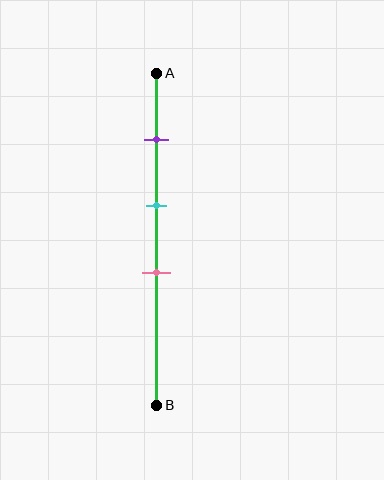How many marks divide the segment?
There are 3 marks dividing the segment.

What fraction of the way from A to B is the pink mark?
The pink mark is approximately 60% (0.6) of the way from A to B.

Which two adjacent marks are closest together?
The cyan and pink marks are the closest adjacent pair.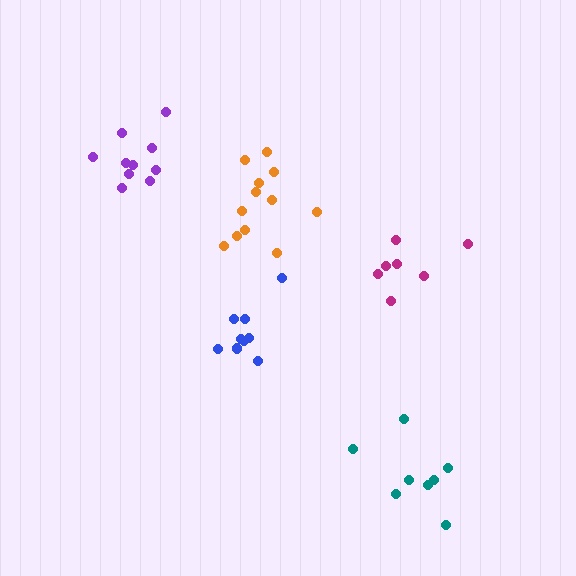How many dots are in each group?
Group 1: 10 dots, Group 2: 12 dots, Group 3: 8 dots, Group 4: 10 dots, Group 5: 7 dots (47 total).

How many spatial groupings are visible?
There are 5 spatial groupings.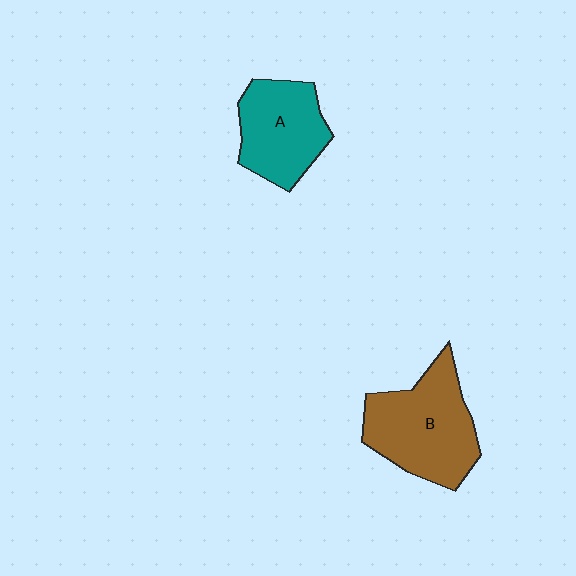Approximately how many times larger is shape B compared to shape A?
Approximately 1.3 times.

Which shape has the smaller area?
Shape A (teal).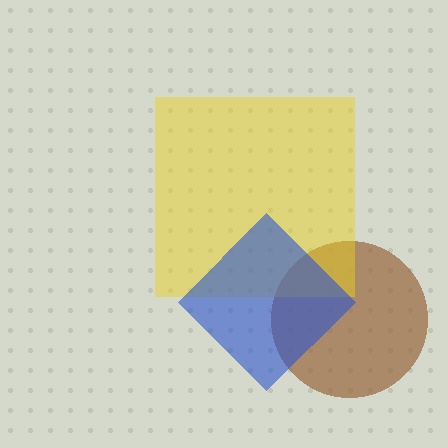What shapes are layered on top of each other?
The layered shapes are: a brown circle, a yellow square, a blue diamond.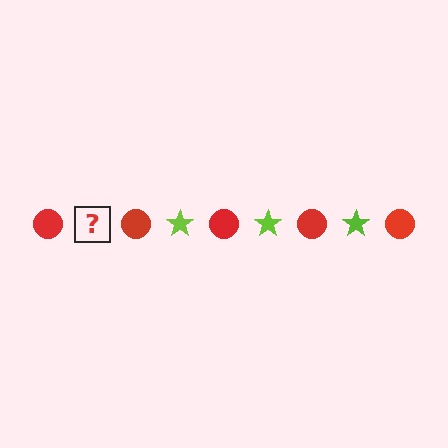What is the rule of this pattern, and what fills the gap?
The rule is that the pattern alternates between red circle and lime star. The gap should be filled with a lime star.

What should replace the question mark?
The question mark should be replaced with a lime star.